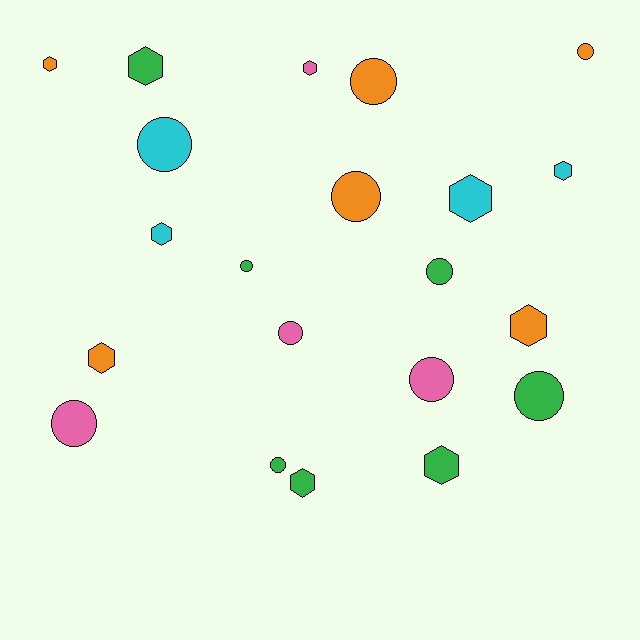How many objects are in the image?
There are 21 objects.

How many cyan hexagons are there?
There are 3 cyan hexagons.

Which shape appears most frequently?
Circle, with 11 objects.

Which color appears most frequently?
Green, with 7 objects.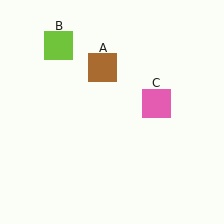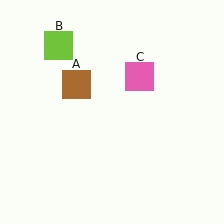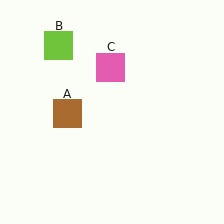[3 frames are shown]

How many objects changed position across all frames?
2 objects changed position: brown square (object A), pink square (object C).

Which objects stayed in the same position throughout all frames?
Lime square (object B) remained stationary.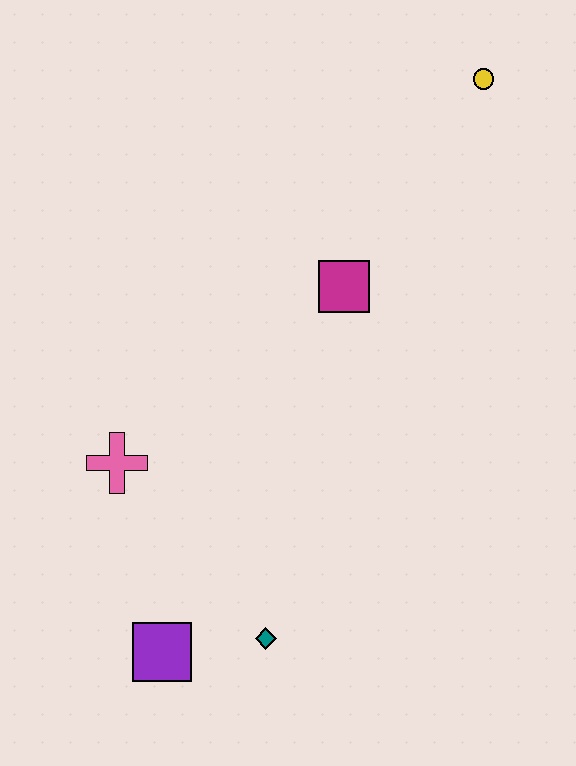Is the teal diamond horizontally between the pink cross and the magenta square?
Yes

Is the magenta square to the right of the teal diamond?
Yes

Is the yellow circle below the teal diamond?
No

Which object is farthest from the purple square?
The yellow circle is farthest from the purple square.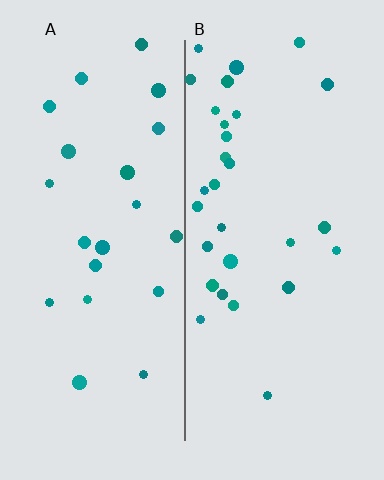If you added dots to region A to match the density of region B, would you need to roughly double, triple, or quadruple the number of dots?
Approximately double.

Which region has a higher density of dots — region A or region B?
B (the right).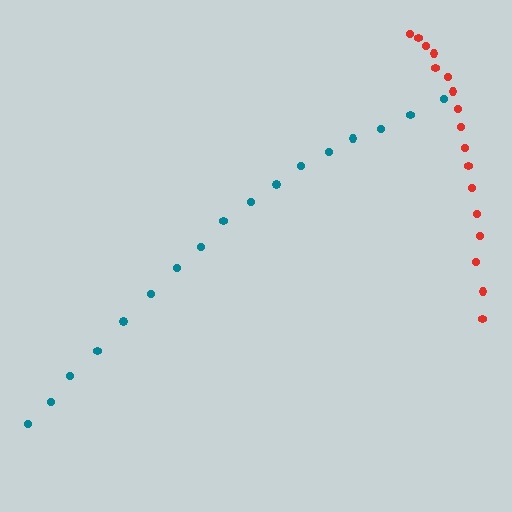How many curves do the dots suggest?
There are 2 distinct paths.